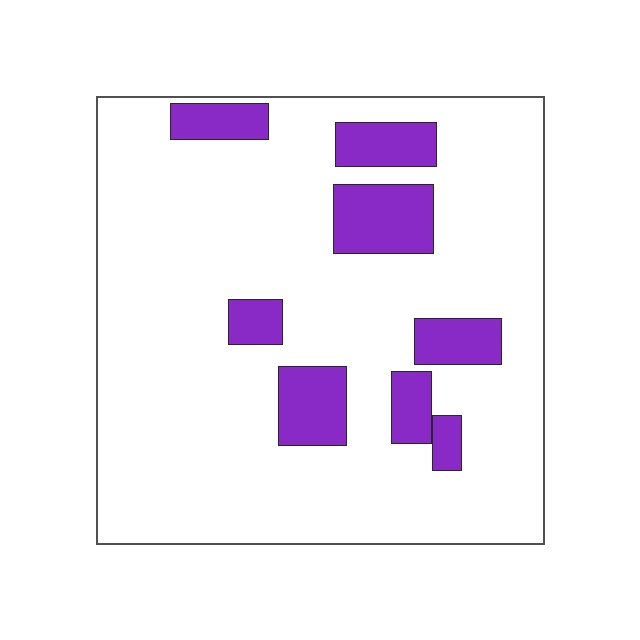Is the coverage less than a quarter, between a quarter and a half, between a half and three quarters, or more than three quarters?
Less than a quarter.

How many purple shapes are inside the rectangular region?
8.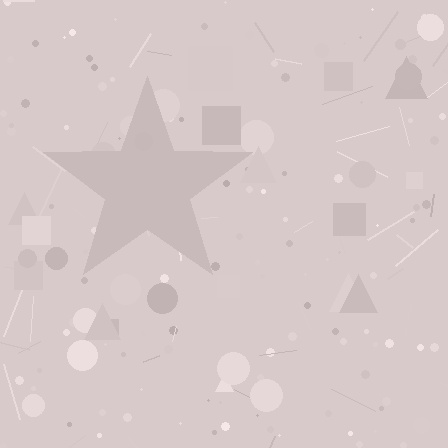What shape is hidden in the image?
A star is hidden in the image.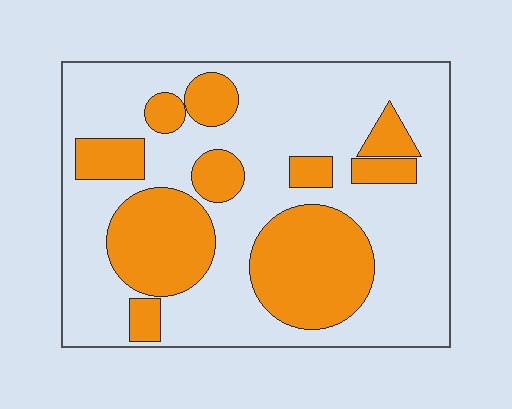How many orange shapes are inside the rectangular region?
10.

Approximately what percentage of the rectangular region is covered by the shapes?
Approximately 35%.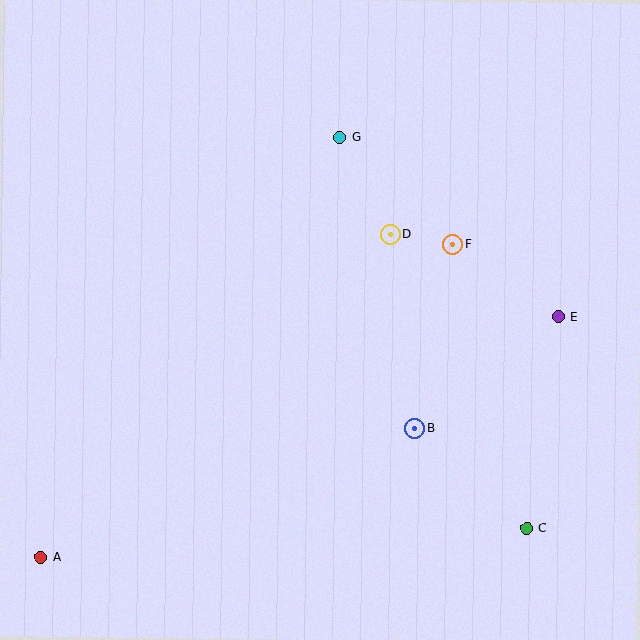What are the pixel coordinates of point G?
Point G is at (340, 137).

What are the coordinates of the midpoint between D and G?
The midpoint between D and G is at (365, 186).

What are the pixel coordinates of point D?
Point D is at (390, 234).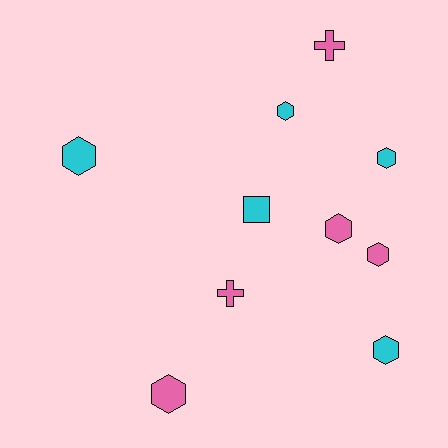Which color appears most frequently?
Cyan, with 5 objects.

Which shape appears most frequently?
Hexagon, with 7 objects.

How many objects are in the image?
There are 10 objects.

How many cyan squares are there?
There is 1 cyan square.